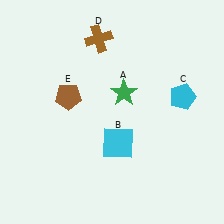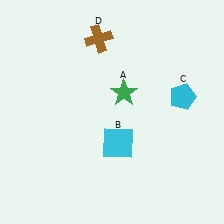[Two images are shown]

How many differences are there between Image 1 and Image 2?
There is 1 difference between the two images.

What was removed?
The brown pentagon (E) was removed in Image 2.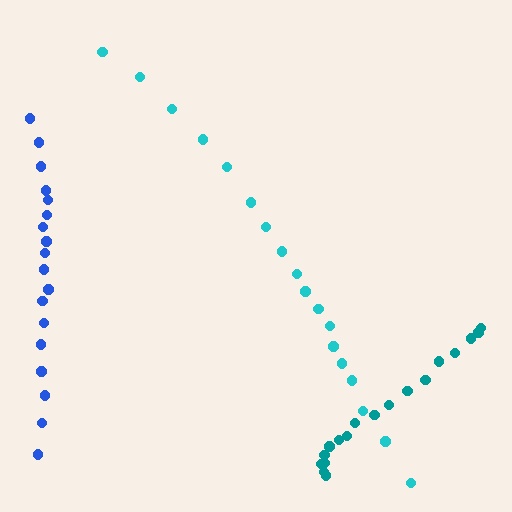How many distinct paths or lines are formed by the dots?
There are 3 distinct paths.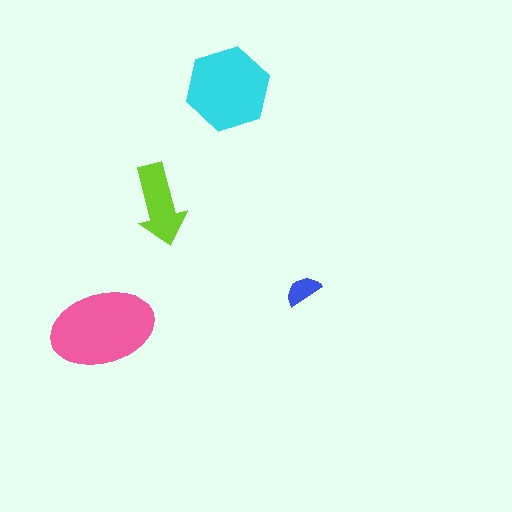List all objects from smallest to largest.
The blue semicircle, the lime arrow, the cyan hexagon, the pink ellipse.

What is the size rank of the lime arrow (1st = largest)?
3rd.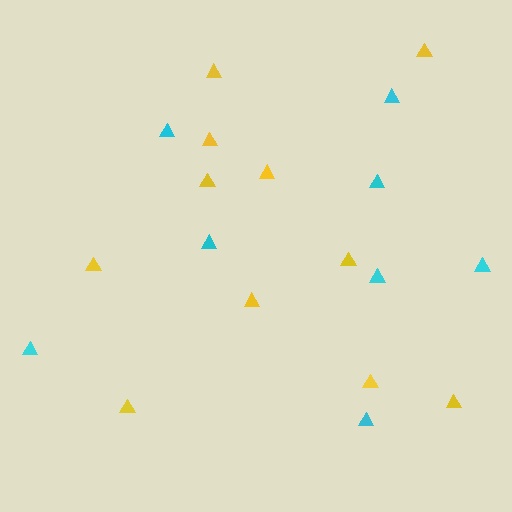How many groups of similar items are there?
There are 2 groups: one group of yellow triangles (11) and one group of cyan triangles (8).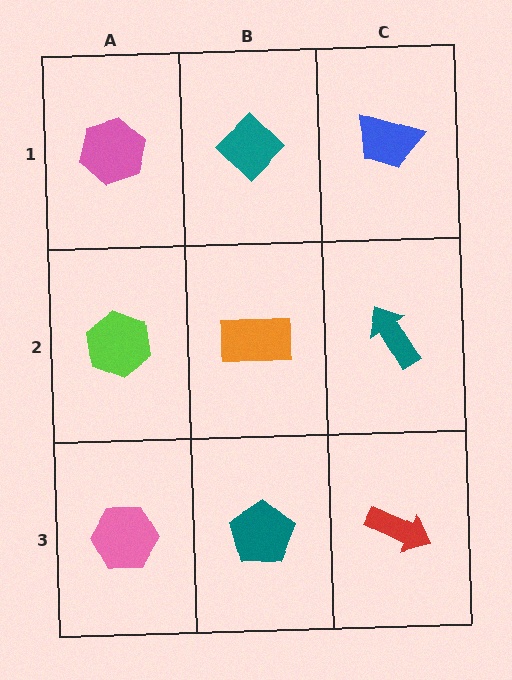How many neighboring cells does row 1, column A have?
2.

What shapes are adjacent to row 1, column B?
An orange rectangle (row 2, column B), a pink hexagon (row 1, column A), a blue trapezoid (row 1, column C).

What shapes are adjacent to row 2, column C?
A blue trapezoid (row 1, column C), a red arrow (row 3, column C), an orange rectangle (row 2, column B).